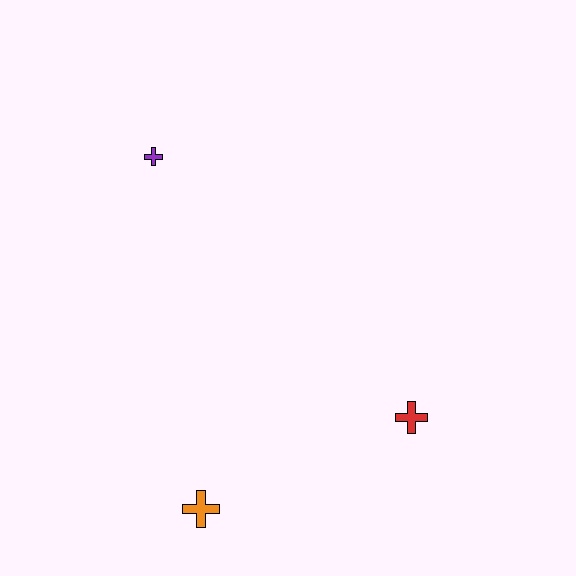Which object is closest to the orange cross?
The red cross is closest to the orange cross.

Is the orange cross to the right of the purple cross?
Yes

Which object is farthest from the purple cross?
The red cross is farthest from the purple cross.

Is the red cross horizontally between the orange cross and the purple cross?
No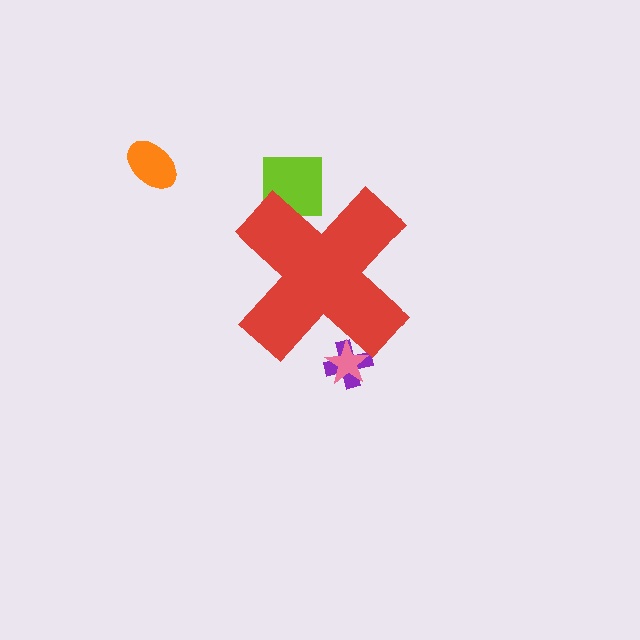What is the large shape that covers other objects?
A red cross.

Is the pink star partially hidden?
Yes, the pink star is partially hidden behind the red cross.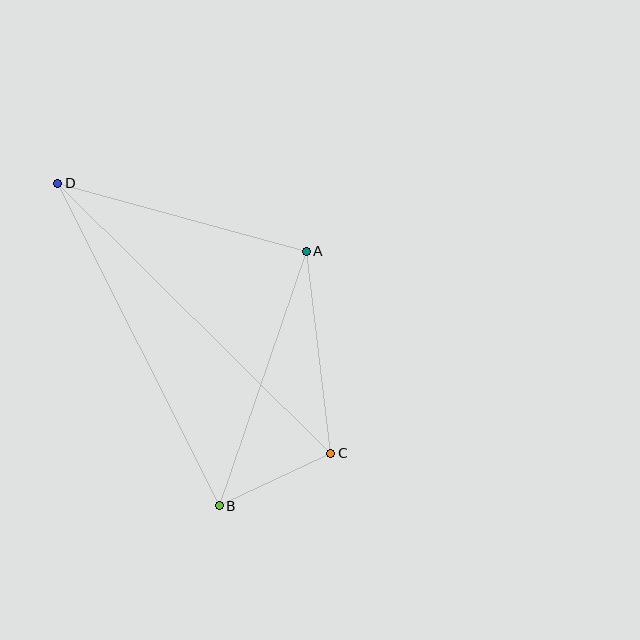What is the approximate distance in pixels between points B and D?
The distance between B and D is approximately 361 pixels.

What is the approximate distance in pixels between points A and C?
The distance between A and C is approximately 204 pixels.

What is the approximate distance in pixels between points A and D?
The distance between A and D is approximately 258 pixels.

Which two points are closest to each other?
Points B and C are closest to each other.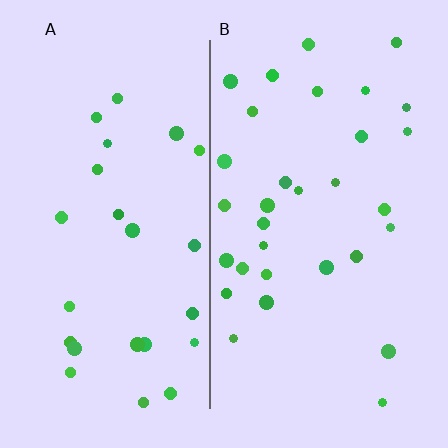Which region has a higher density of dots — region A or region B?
B (the right).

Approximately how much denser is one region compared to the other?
Approximately 1.3× — region B over region A.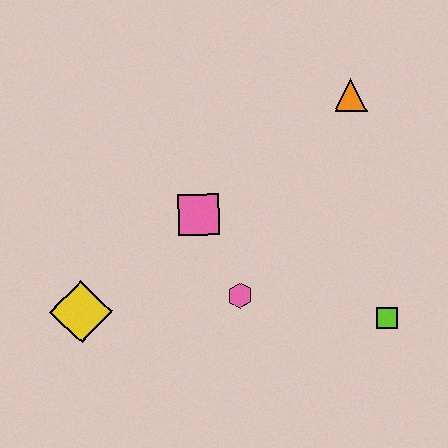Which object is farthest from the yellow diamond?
The orange triangle is farthest from the yellow diamond.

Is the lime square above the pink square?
No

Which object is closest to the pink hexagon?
The pink square is closest to the pink hexagon.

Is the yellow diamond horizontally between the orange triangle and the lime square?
No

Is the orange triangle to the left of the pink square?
No